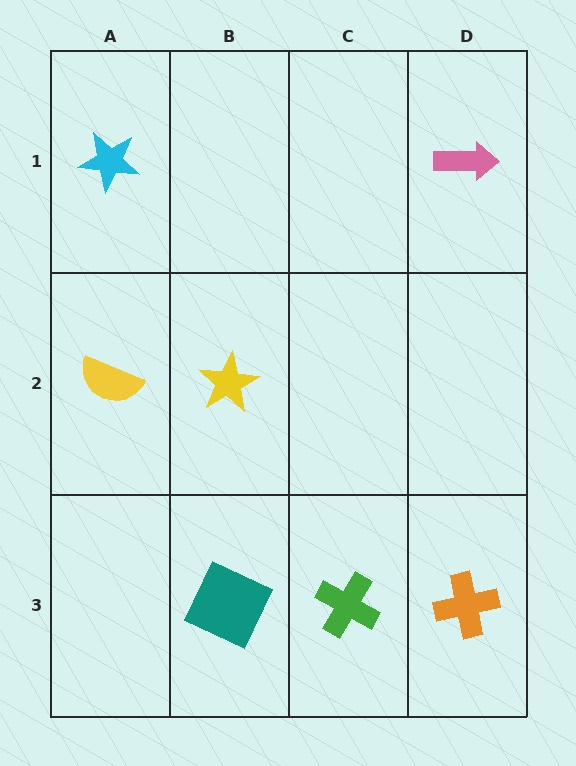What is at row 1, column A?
A cyan star.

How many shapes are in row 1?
2 shapes.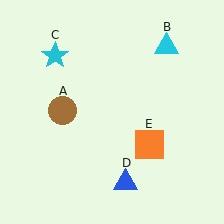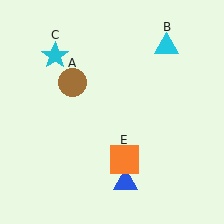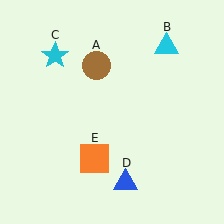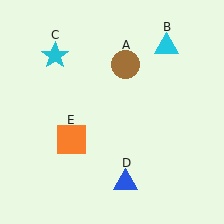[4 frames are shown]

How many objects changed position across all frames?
2 objects changed position: brown circle (object A), orange square (object E).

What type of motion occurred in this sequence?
The brown circle (object A), orange square (object E) rotated clockwise around the center of the scene.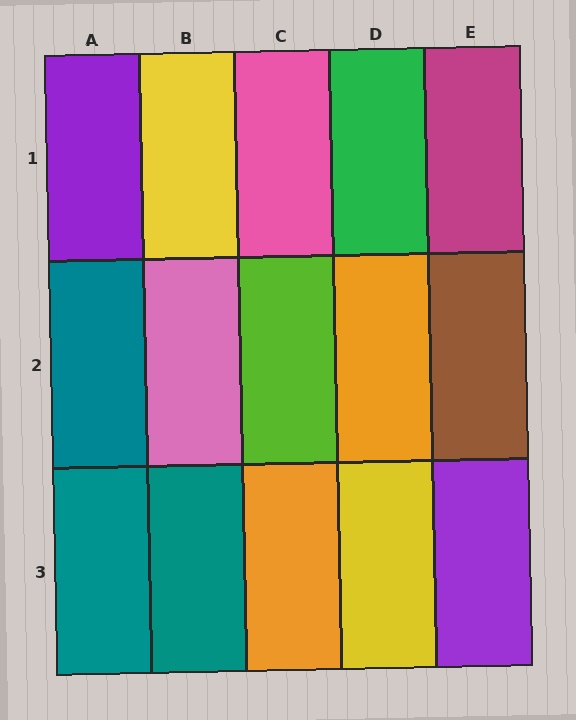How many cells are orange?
2 cells are orange.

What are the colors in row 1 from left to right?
Purple, yellow, pink, green, magenta.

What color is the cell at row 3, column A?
Teal.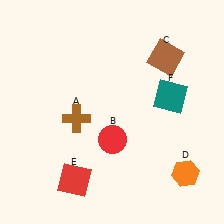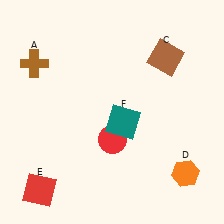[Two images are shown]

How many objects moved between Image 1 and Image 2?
3 objects moved between the two images.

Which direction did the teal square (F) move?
The teal square (F) moved left.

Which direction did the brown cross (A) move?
The brown cross (A) moved up.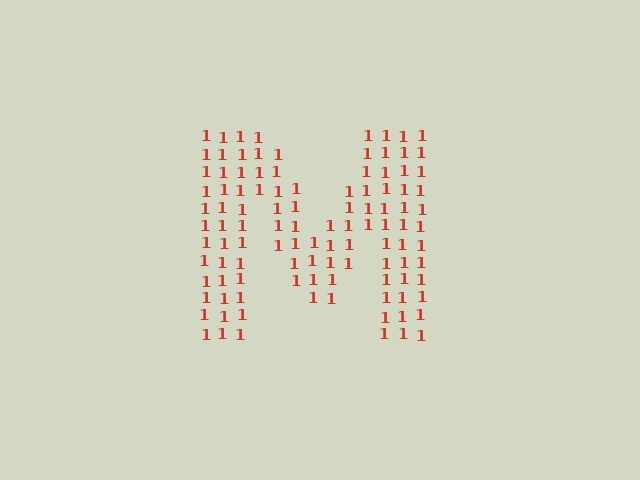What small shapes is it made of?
It is made of small digit 1's.